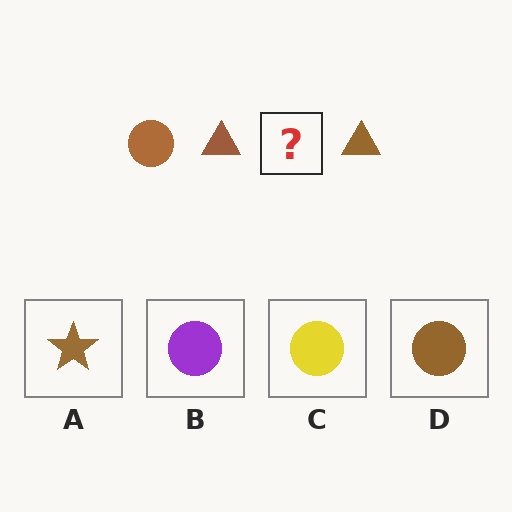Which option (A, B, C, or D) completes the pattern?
D.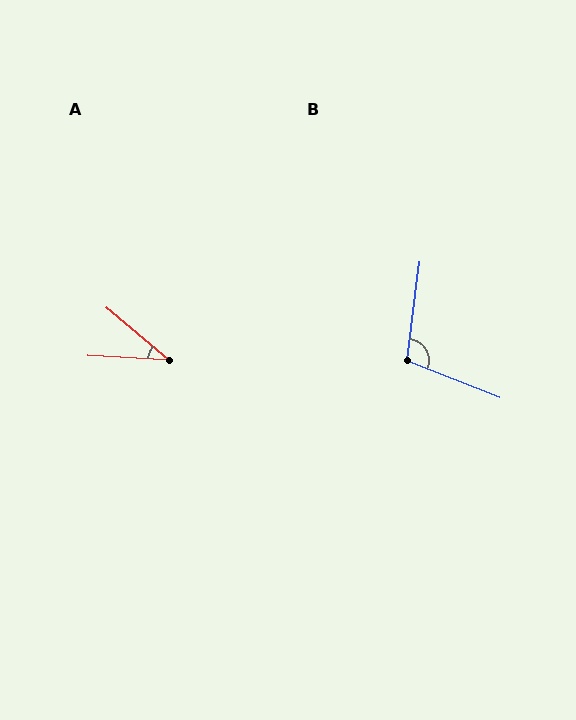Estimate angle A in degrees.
Approximately 37 degrees.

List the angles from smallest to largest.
A (37°), B (104°).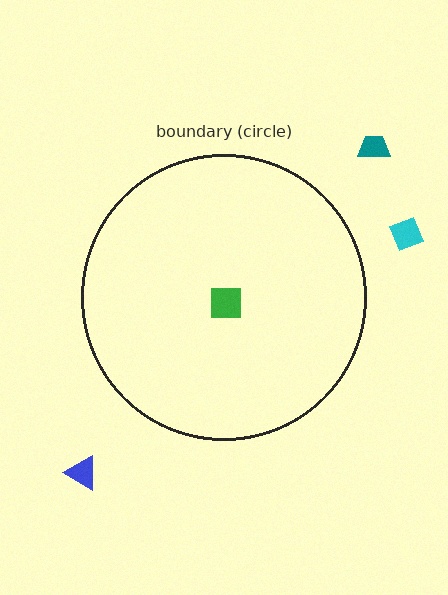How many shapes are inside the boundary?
1 inside, 3 outside.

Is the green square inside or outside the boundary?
Inside.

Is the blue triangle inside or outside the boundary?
Outside.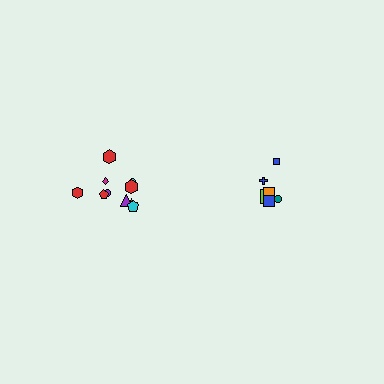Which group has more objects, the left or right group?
The left group.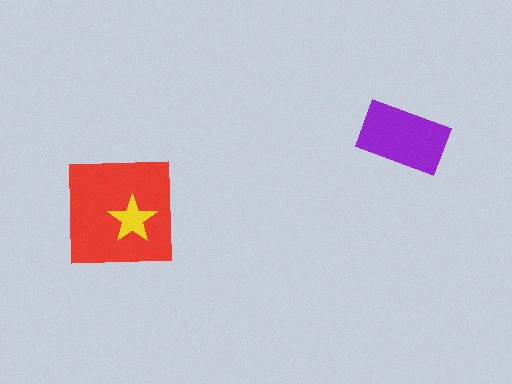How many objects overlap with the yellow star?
1 object overlaps with the yellow star.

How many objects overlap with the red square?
1 object overlaps with the red square.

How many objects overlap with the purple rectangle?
0 objects overlap with the purple rectangle.